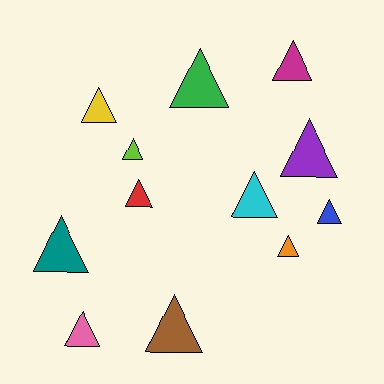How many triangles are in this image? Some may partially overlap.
There are 12 triangles.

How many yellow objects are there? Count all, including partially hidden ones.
There is 1 yellow object.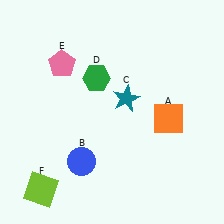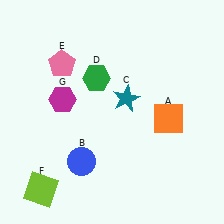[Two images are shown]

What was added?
A magenta hexagon (G) was added in Image 2.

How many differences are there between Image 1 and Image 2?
There is 1 difference between the two images.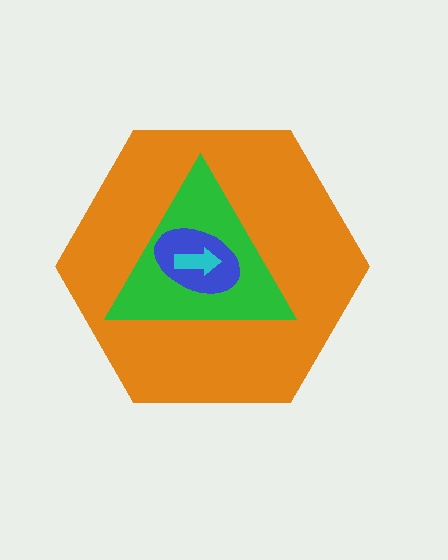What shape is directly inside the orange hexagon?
The green triangle.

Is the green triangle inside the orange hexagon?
Yes.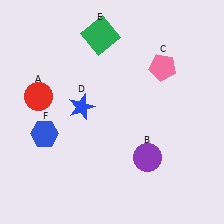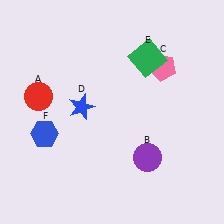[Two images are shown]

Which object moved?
The green square (E) moved right.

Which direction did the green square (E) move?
The green square (E) moved right.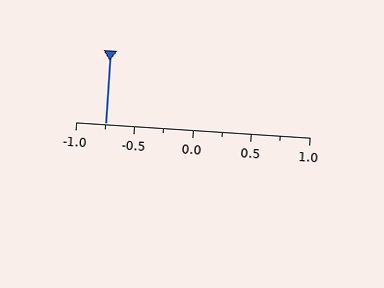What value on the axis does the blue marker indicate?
The marker indicates approximately -0.75.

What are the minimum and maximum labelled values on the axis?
The axis runs from -1.0 to 1.0.